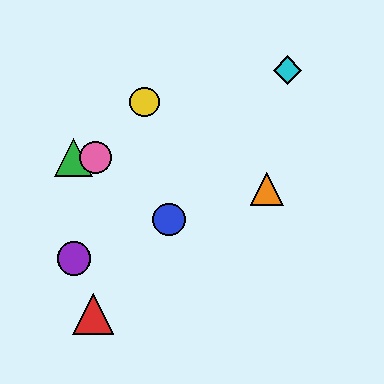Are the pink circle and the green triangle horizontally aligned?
Yes, both are at y≈157.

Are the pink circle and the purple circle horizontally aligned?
No, the pink circle is at y≈157 and the purple circle is at y≈259.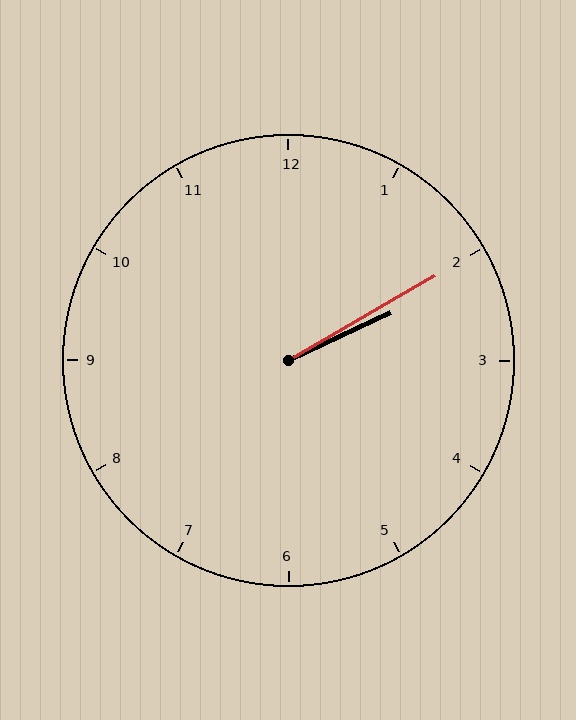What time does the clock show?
2:10.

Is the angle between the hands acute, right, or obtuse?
It is acute.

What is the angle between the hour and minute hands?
Approximately 5 degrees.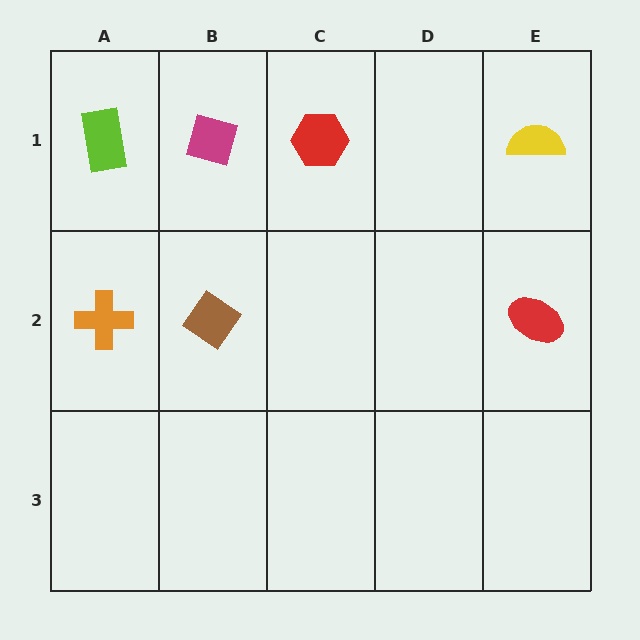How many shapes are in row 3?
0 shapes.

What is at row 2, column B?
A brown diamond.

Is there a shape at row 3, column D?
No, that cell is empty.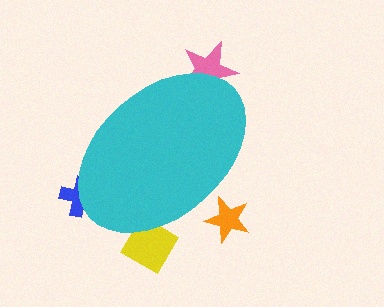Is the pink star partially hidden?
Yes, the pink star is partially hidden behind the cyan ellipse.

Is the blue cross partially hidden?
Yes, the blue cross is partially hidden behind the cyan ellipse.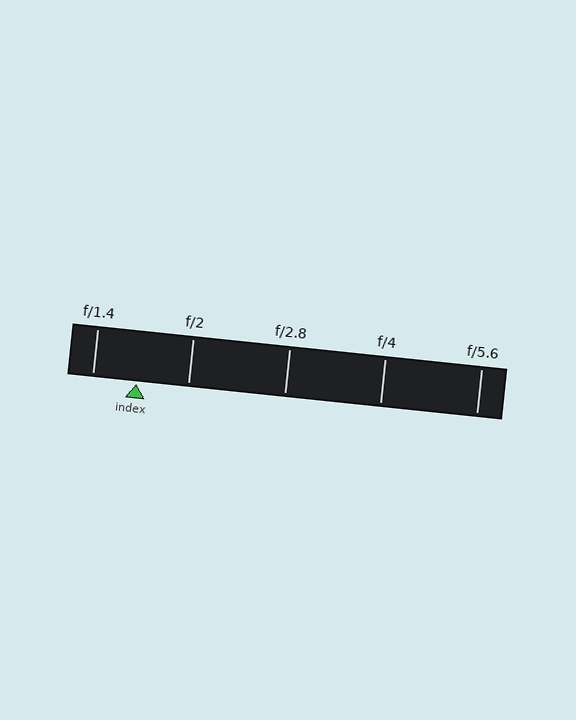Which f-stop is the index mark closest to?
The index mark is closest to f/1.4.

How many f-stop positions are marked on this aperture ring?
There are 5 f-stop positions marked.